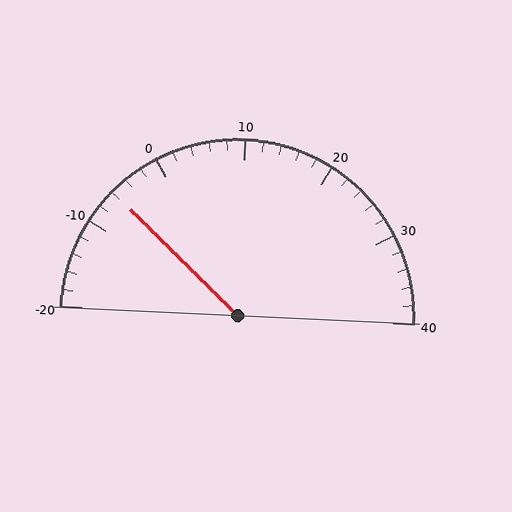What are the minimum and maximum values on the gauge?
The gauge ranges from -20 to 40.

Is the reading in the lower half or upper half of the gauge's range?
The reading is in the lower half of the range (-20 to 40).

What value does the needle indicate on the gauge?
The needle indicates approximately -6.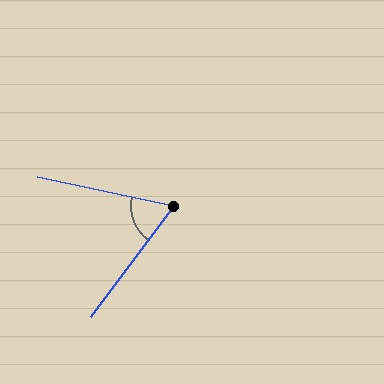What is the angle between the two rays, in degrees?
Approximately 65 degrees.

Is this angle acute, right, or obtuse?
It is acute.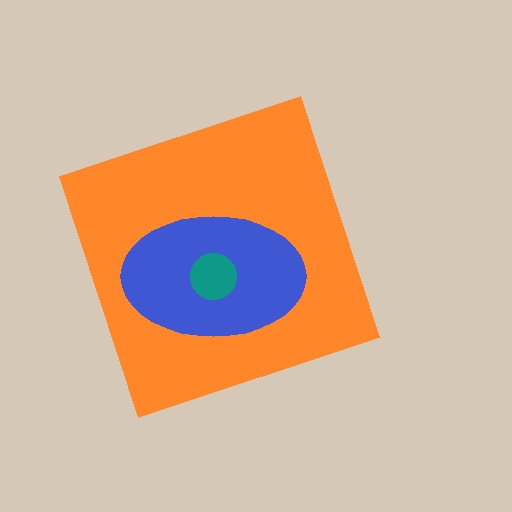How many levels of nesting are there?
3.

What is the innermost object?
The teal circle.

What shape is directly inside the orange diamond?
The blue ellipse.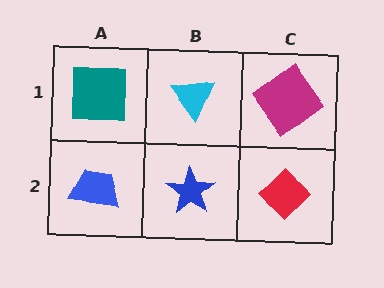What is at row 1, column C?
A magenta diamond.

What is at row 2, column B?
A blue star.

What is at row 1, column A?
A teal square.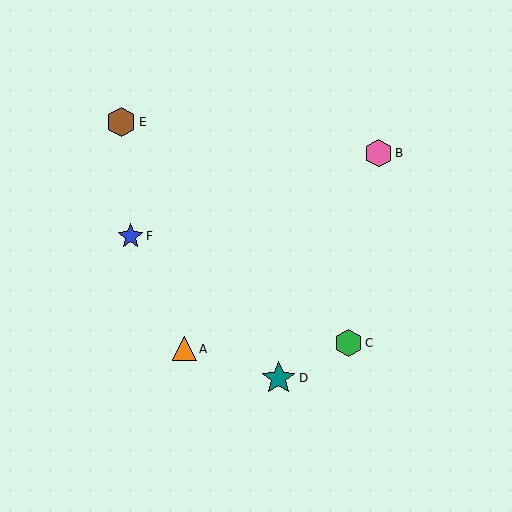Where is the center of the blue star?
The center of the blue star is at (131, 236).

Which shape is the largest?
The teal star (labeled D) is the largest.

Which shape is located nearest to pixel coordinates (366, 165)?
The pink hexagon (labeled B) at (378, 153) is nearest to that location.